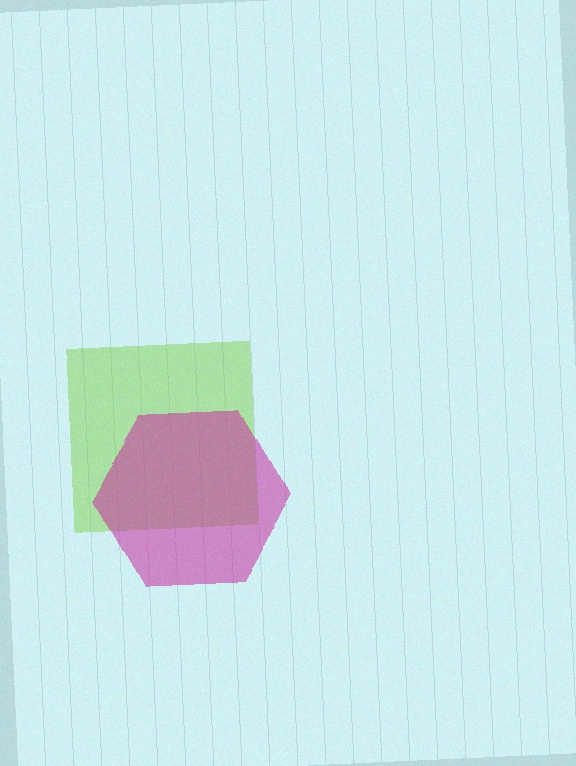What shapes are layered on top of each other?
The layered shapes are: a lime square, a magenta hexagon.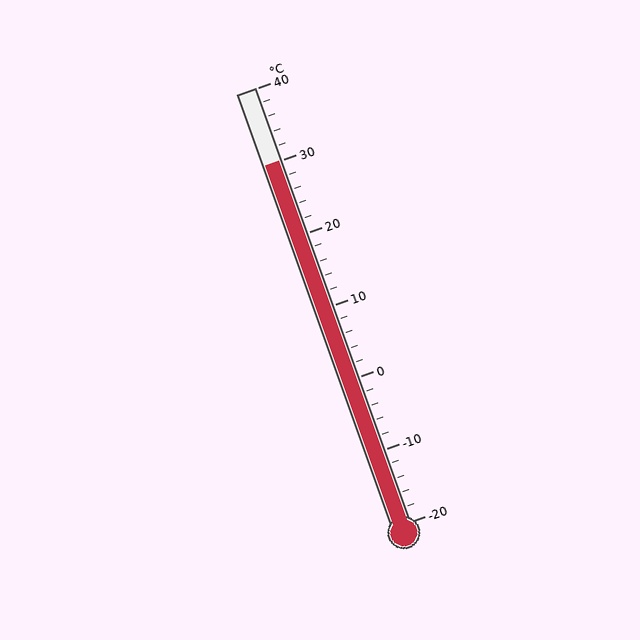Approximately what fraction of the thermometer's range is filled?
The thermometer is filled to approximately 85% of its range.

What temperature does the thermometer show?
The thermometer shows approximately 30°C.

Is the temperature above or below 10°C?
The temperature is above 10°C.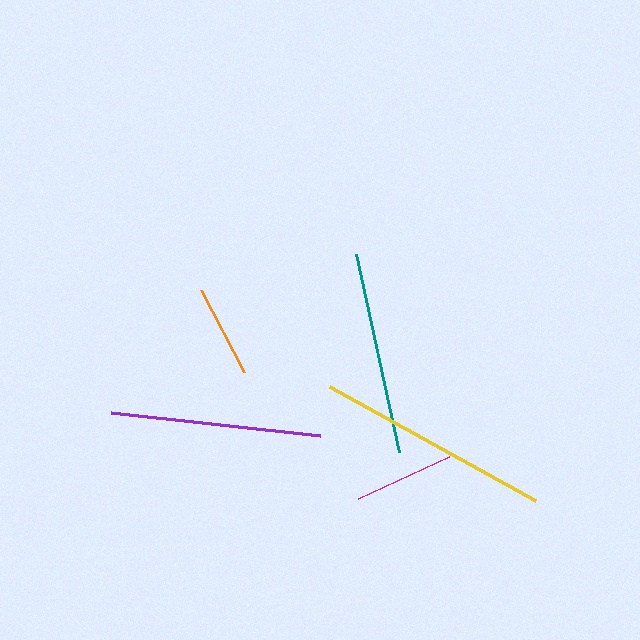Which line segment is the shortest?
The orange line is the shortest at approximately 92 pixels.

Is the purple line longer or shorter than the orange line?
The purple line is longer than the orange line.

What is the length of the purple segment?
The purple segment is approximately 210 pixels long.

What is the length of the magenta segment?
The magenta segment is approximately 100 pixels long.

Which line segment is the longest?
The yellow line is the longest at approximately 235 pixels.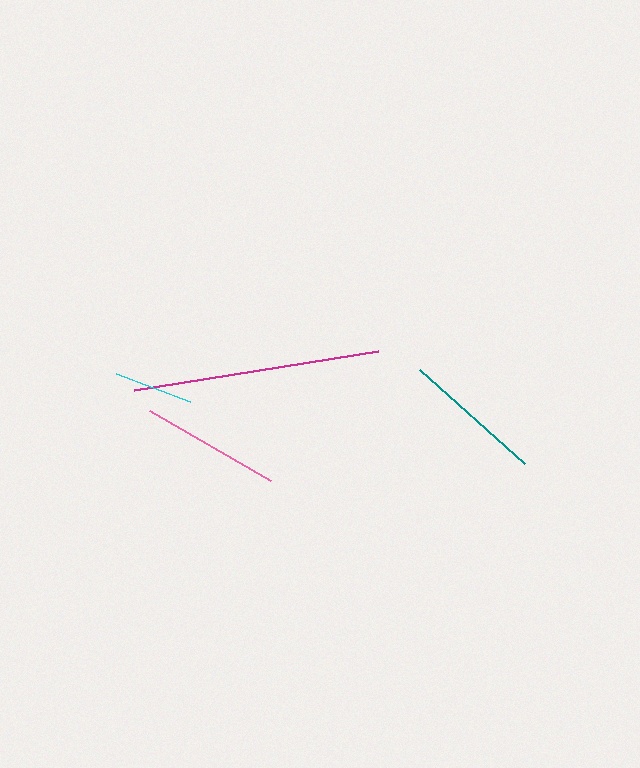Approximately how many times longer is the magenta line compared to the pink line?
The magenta line is approximately 1.8 times the length of the pink line.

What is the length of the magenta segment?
The magenta segment is approximately 248 pixels long.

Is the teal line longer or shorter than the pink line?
The teal line is longer than the pink line.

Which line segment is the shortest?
The cyan line is the shortest at approximately 79 pixels.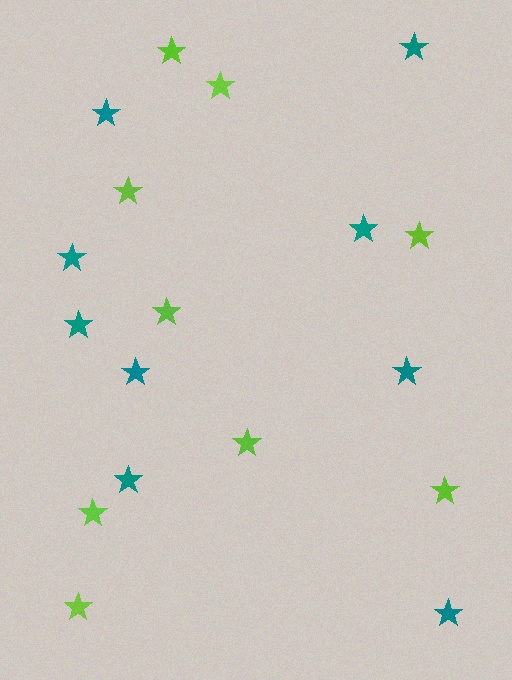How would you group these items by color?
There are 2 groups: one group of teal stars (9) and one group of lime stars (9).